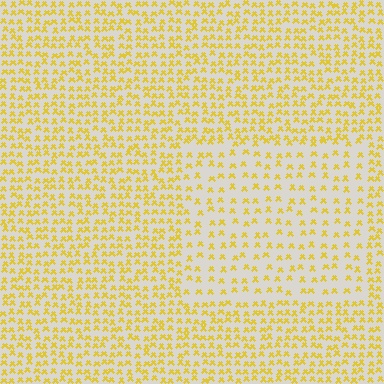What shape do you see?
I see a rectangle.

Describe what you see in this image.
The image contains small yellow elements arranged at two different densities. A rectangle-shaped region is visible where the elements are less densely packed than the surrounding area.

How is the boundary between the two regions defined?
The boundary is defined by a change in element density (approximately 1.9x ratio). All elements are the same color, size, and shape.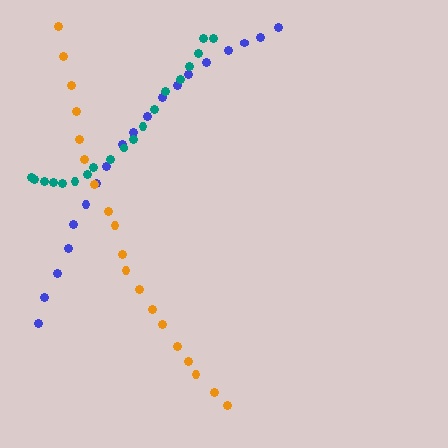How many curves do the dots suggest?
There are 3 distinct paths.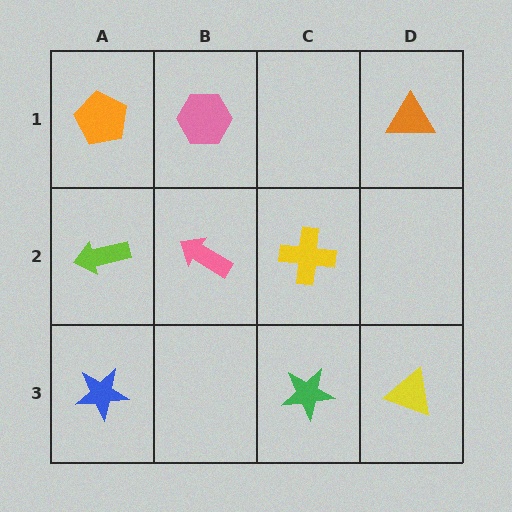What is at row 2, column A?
A lime arrow.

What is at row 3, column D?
A yellow triangle.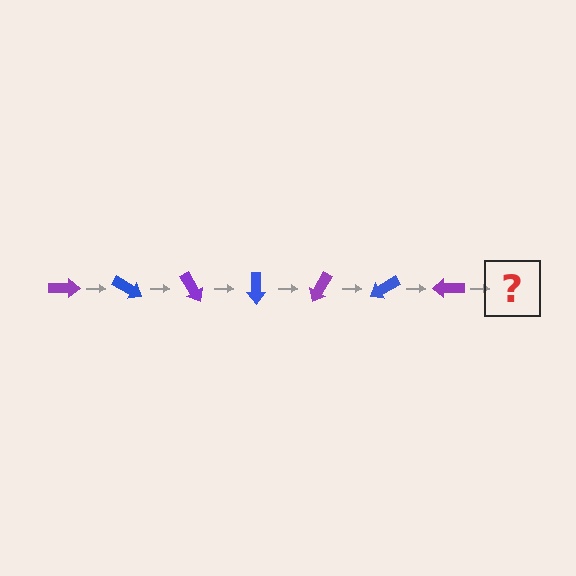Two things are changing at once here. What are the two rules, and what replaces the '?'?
The two rules are that it rotates 30 degrees each step and the color cycles through purple and blue. The '?' should be a blue arrow, rotated 210 degrees from the start.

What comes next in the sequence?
The next element should be a blue arrow, rotated 210 degrees from the start.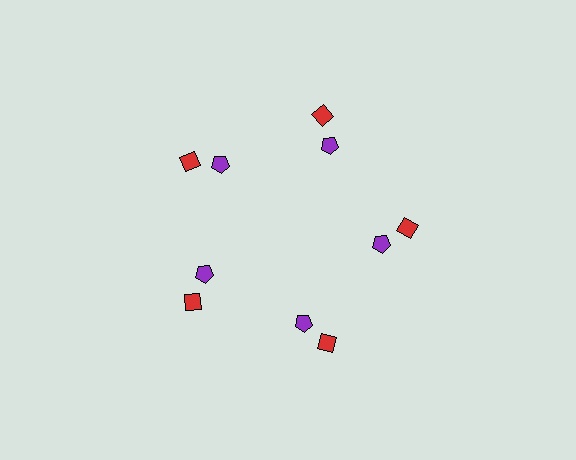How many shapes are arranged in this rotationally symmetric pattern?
There are 10 shapes, arranged in 5 groups of 2.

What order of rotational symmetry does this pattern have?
This pattern has 5-fold rotational symmetry.